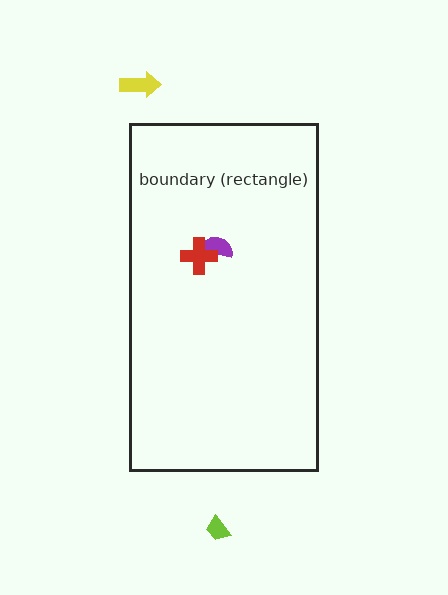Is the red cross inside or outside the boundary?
Inside.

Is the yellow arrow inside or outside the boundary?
Outside.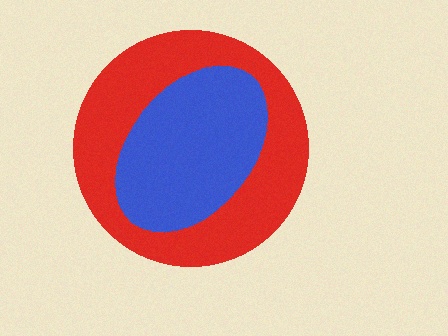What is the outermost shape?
The red circle.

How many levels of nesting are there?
2.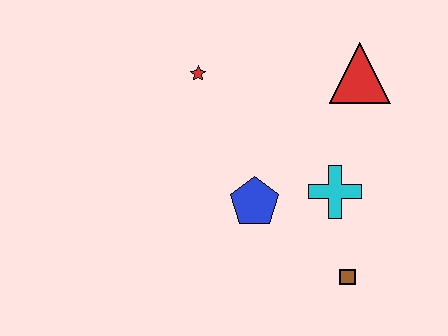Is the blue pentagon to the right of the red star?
Yes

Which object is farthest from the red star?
The brown square is farthest from the red star.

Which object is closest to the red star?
The blue pentagon is closest to the red star.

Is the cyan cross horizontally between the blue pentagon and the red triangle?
Yes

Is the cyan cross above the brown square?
Yes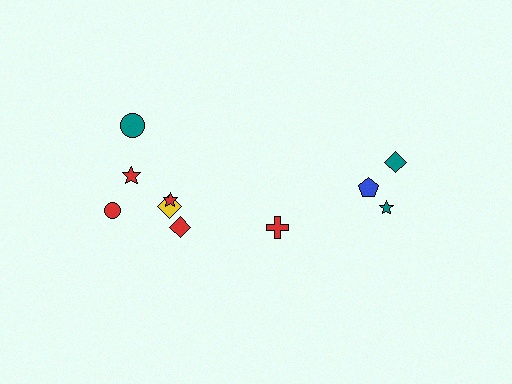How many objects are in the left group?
There are 6 objects.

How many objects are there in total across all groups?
There are 10 objects.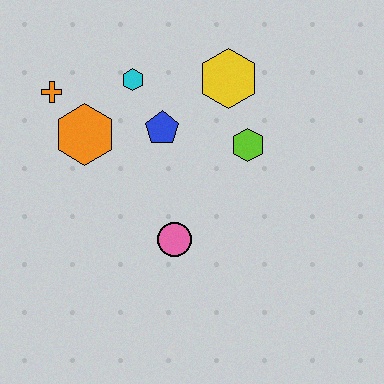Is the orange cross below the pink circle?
No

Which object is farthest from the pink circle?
The orange cross is farthest from the pink circle.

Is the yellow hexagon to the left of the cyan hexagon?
No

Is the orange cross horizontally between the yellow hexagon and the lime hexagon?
No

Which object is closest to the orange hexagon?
The orange cross is closest to the orange hexagon.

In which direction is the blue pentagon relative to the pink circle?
The blue pentagon is above the pink circle.